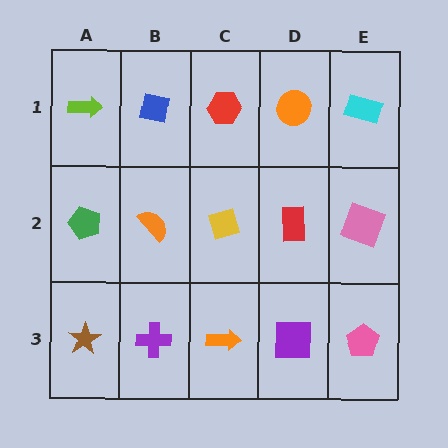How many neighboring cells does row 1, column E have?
2.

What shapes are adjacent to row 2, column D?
An orange circle (row 1, column D), a purple square (row 3, column D), a yellow diamond (row 2, column C), a pink square (row 2, column E).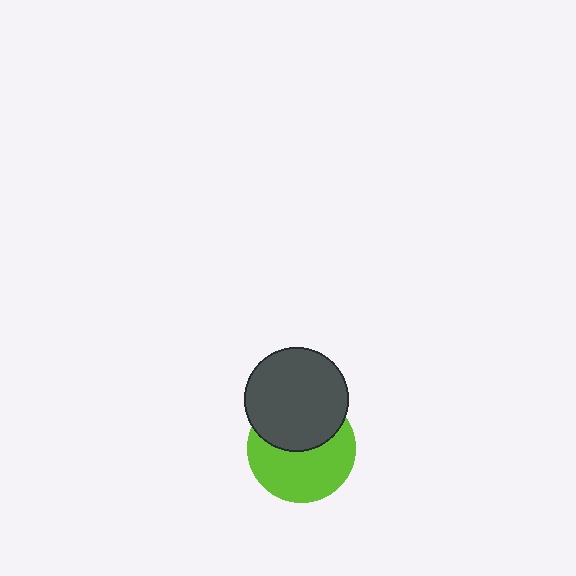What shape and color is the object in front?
The object in front is a dark gray circle.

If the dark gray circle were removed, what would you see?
You would see the complete lime circle.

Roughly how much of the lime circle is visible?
About half of it is visible (roughly 58%).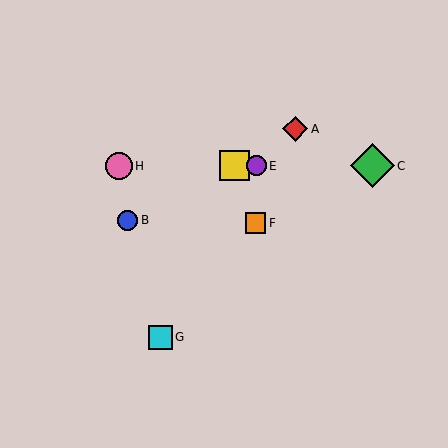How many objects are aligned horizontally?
4 objects (C, D, E, H) are aligned horizontally.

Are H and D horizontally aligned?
Yes, both are at y≈166.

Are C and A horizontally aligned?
No, C is at y≈166 and A is at y≈129.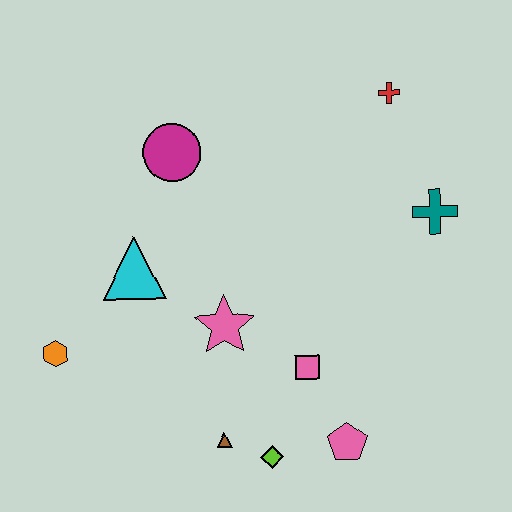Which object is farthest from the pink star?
The red cross is farthest from the pink star.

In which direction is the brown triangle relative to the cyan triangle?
The brown triangle is below the cyan triangle.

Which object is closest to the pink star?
The pink square is closest to the pink star.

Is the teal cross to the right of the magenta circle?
Yes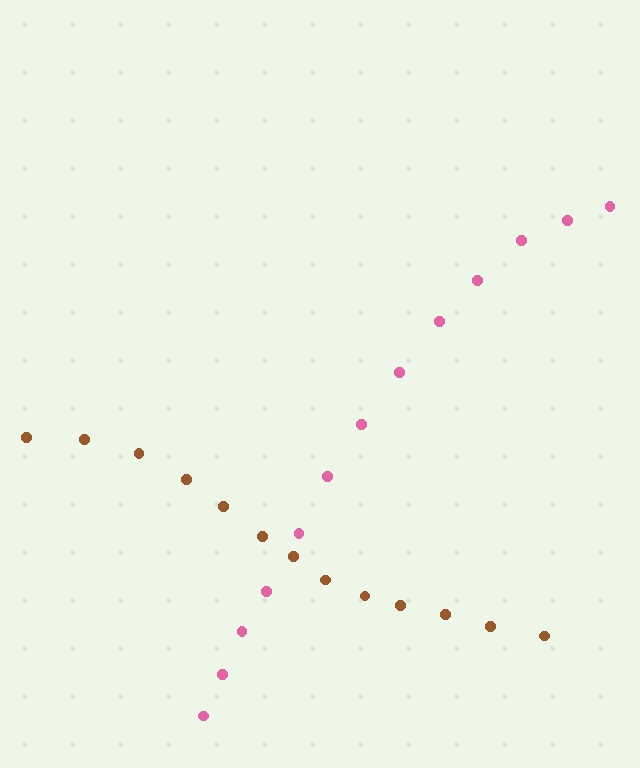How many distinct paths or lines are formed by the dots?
There are 2 distinct paths.